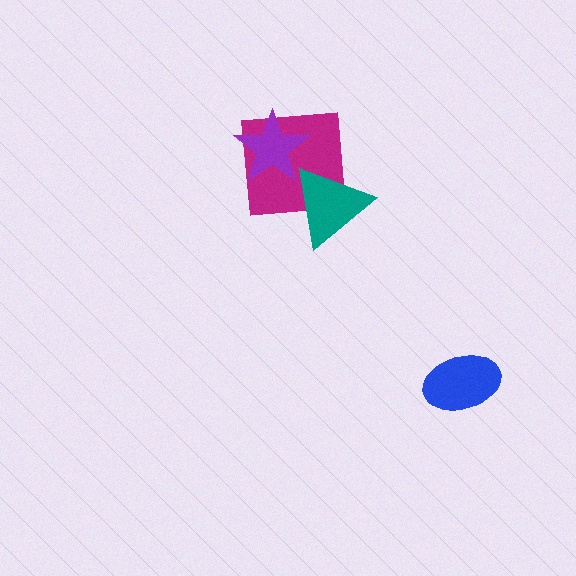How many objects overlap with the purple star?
1 object overlaps with the purple star.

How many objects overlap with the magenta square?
2 objects overlap with the magenta square.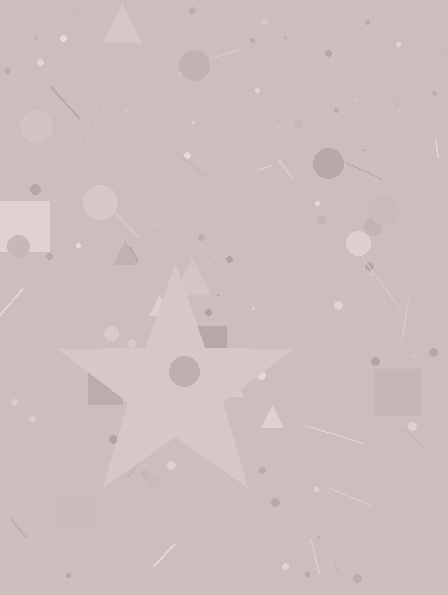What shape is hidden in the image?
A star is hidden in the image.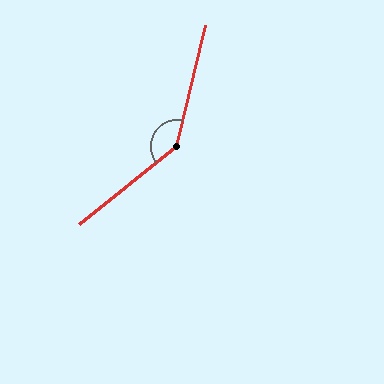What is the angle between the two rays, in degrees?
Approximately 142 degrees.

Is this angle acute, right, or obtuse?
It is obtuse.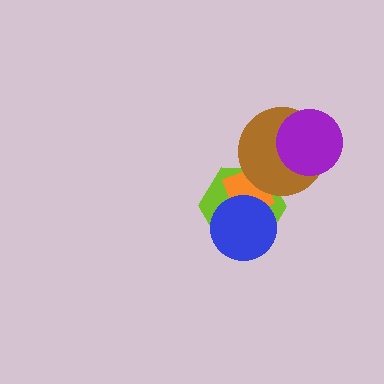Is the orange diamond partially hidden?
Yes, it is partially covered by another shape.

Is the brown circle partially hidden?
Yes, it is partially covered by another shape.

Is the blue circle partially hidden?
No, no other shape covers it.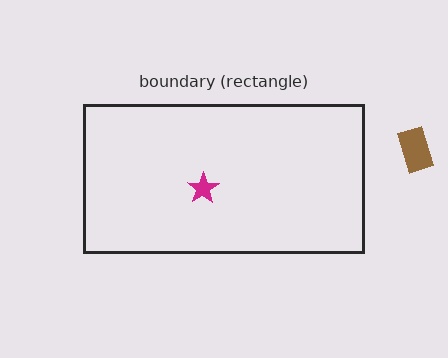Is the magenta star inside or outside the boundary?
Inside.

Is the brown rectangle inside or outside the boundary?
Outside.